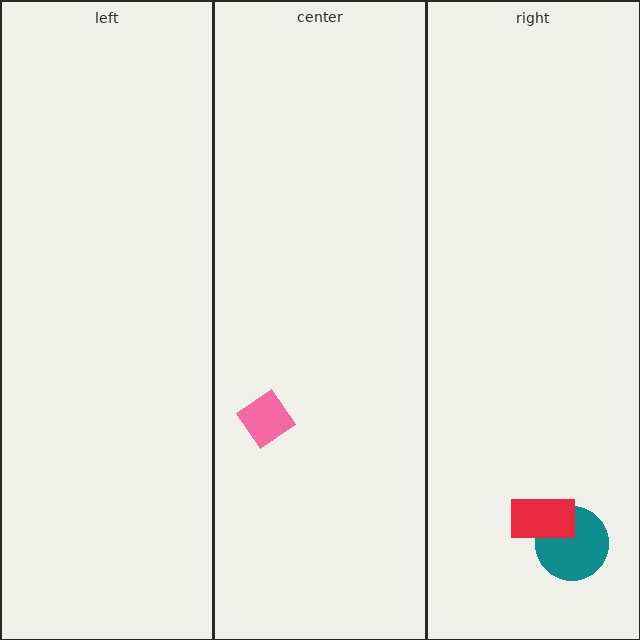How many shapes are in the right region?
2.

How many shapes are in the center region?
1.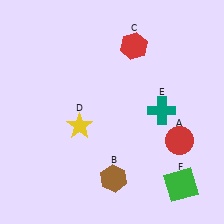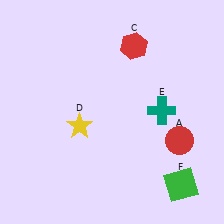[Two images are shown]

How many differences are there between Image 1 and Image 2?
There is 1 difference between the two images.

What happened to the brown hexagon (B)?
The brown hexagon (B) was removed in Image 2. It was in the bottom-right area of Image 1.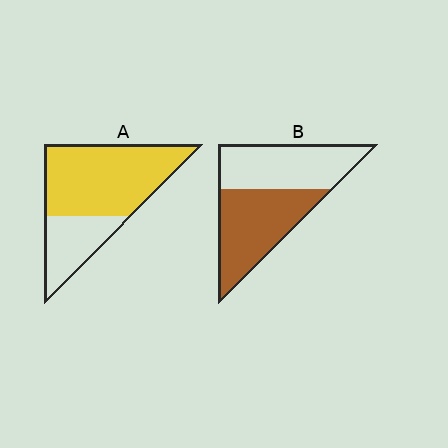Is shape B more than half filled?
Roughly half.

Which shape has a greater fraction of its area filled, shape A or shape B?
Shape A.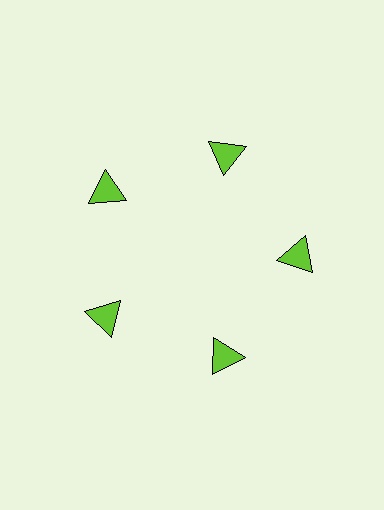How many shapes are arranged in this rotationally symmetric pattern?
There are 5 shapes, arranged in 5 groups of 1.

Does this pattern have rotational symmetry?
Yes, this pattern has 5-fold rotational symmetry. It looks the same after rotating 72 degrees around the center.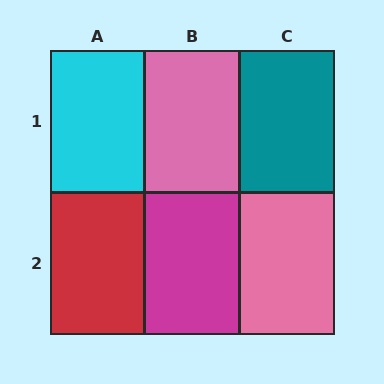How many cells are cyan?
1 cell is cyan.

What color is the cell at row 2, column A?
Red.